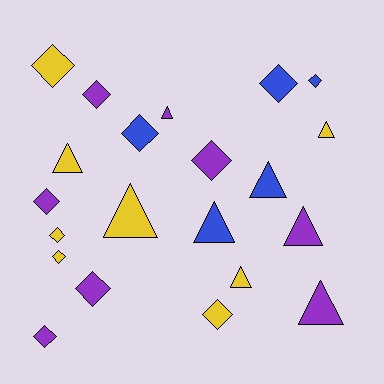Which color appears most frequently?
Purple, with 8 objects.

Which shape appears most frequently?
Diamond, with 12 objects.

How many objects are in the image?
There are 21 objects.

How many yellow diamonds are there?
There are 4 yellow diamonds.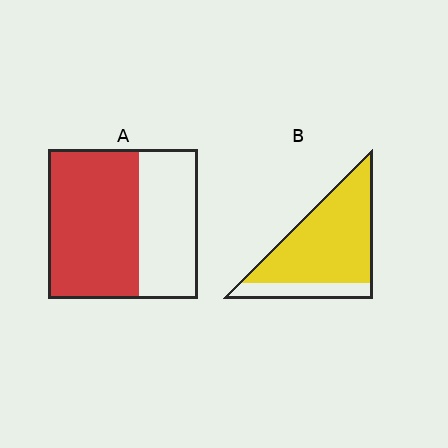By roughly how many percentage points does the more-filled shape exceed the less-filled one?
By roughly 20 percentage points (B over A).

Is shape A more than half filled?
Yes.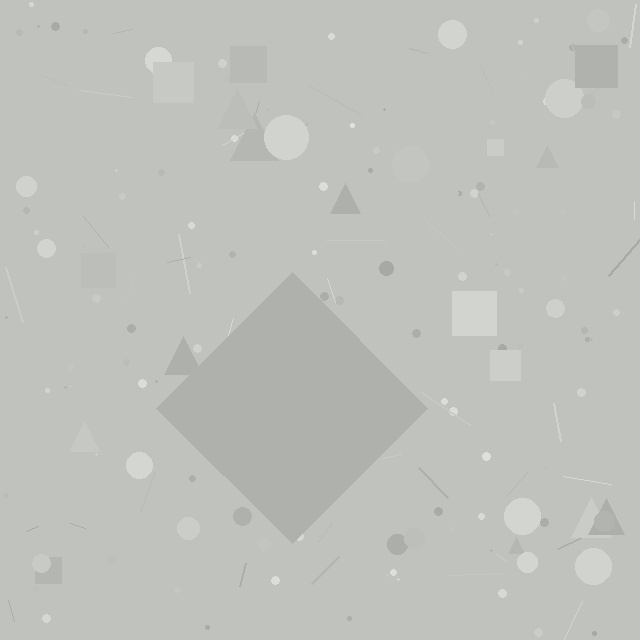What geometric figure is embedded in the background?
A diamond is embedded in the background.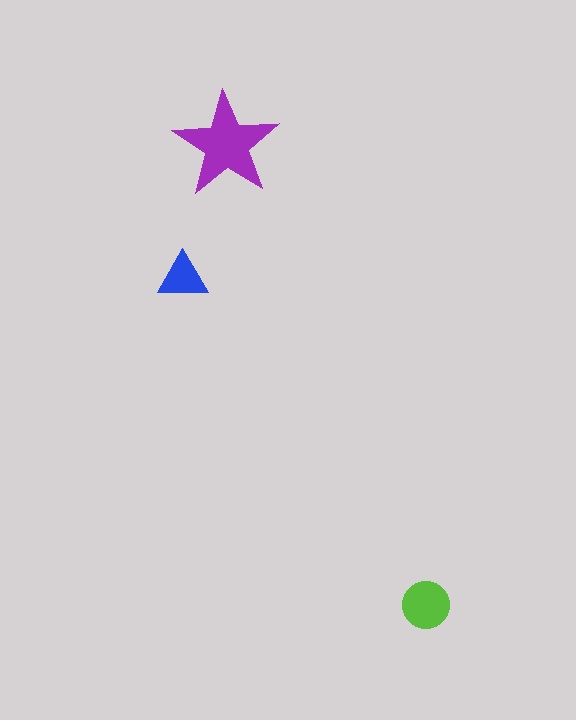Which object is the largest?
The purple star.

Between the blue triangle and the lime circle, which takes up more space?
The lime circle.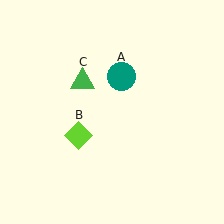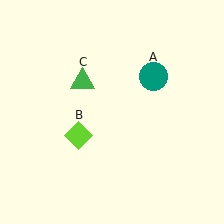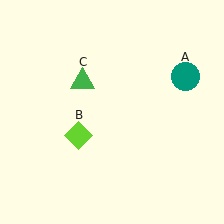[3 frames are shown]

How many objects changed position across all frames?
1 object changed position: teal circle (object A).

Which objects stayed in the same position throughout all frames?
Lime diamond (object B) and green triangle (object C) remained stationary.